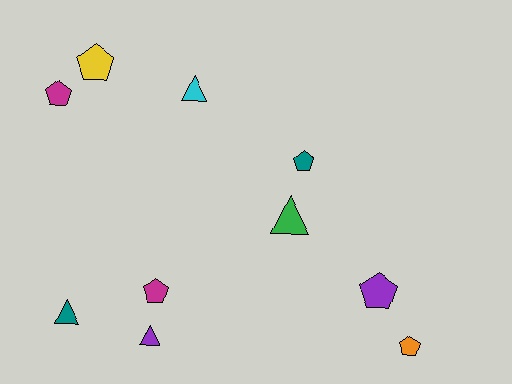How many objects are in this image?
There are 10 objects.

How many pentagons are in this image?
There are 6 pentagons.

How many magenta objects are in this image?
There are 2 magenta objects.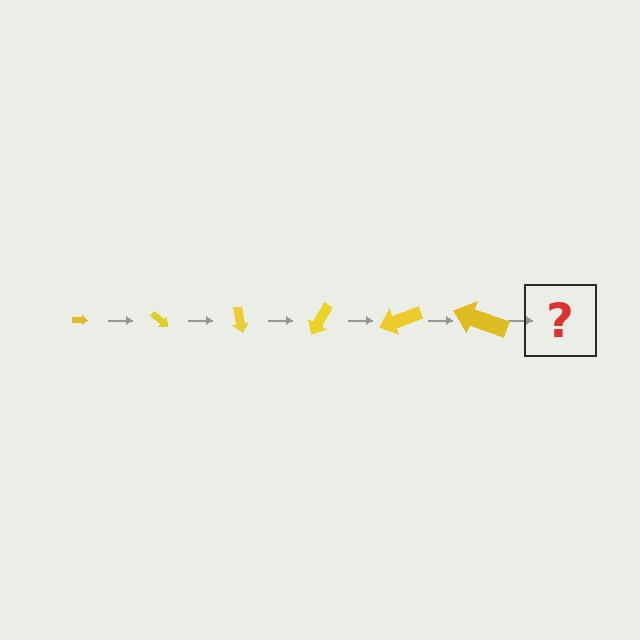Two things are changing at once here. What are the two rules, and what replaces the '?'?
The two rules are that the arrow grows larger each step and it rotates 40 degrees each step. The '?' should be an arrow, larger than the previous one and rotated 240 degrees from the start.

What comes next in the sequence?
The next element should be an arrow, larger than the previous one and rotated 240 degrees from the start.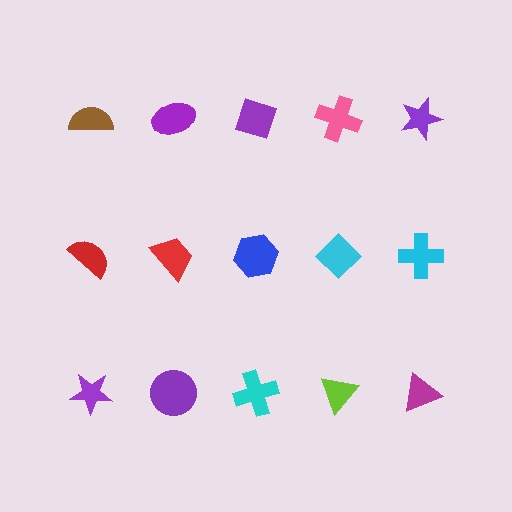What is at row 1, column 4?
A pink cross.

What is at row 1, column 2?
A purple ellipse.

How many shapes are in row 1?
5 shapes.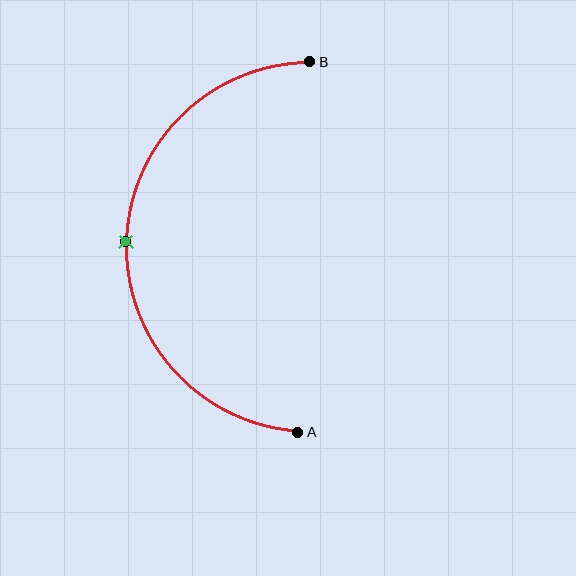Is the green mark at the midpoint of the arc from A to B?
Yes. The green mark lies on the arc at equal arc-length from both A and B — it is the arc midpoint.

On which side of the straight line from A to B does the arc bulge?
The arc bulges to the left of the straight line connecting A and B.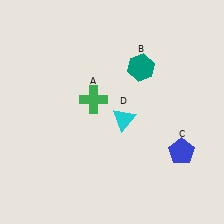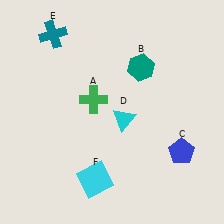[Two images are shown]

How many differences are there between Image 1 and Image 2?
There are 2 differences between the two images.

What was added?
A teal cross (E), a cyan square (F) were added in Image 2.